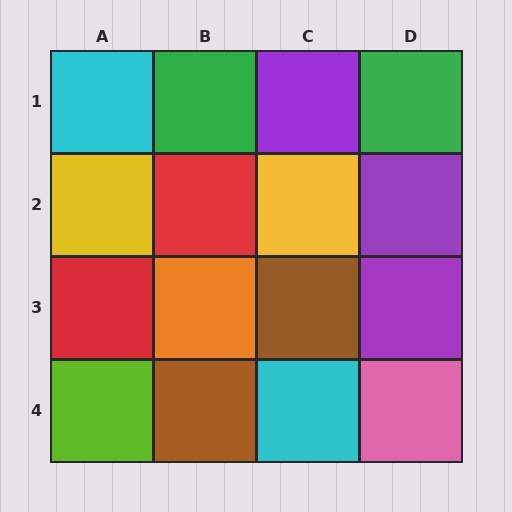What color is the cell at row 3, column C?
Brown.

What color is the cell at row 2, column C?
Yellow.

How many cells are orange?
1 cell is orange.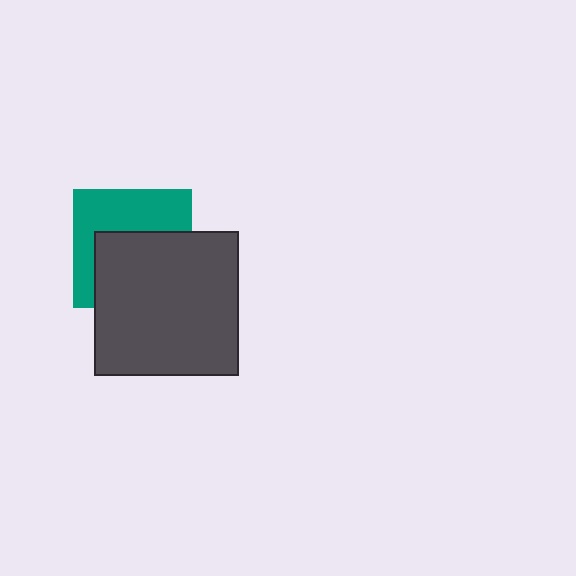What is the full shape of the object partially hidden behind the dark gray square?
The partially hidden object is a teal square.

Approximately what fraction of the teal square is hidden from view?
Roughly 53% of the teal square is hidden behind the dark gray square.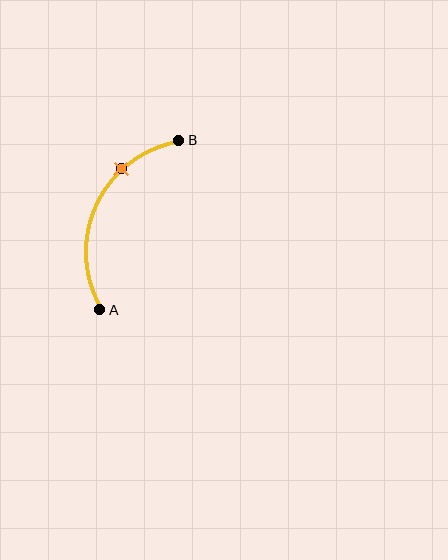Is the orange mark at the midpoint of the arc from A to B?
No. The orange mark lies on the arc but is closer to endpoint B. The arc midpoint would be at the point on the curve equidistant along the arc from both A and B.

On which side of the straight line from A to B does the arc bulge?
The arc bulges to the left of the straight line connecting A and B.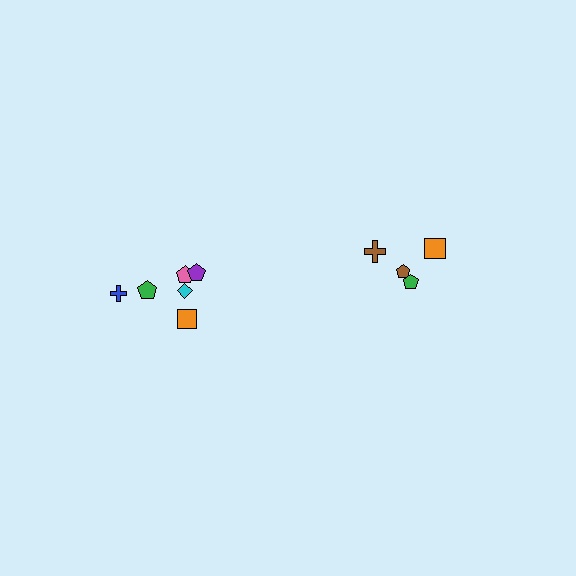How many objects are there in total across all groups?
There are 10 objects.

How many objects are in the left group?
There are 6 objects.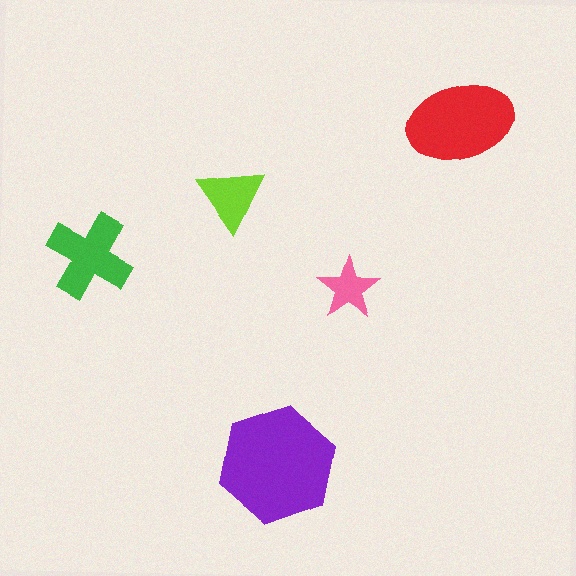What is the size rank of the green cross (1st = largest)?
3rd.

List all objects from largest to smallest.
The purple hexagon, the red ellipse, the green cross, the lime triangle, the pink star.